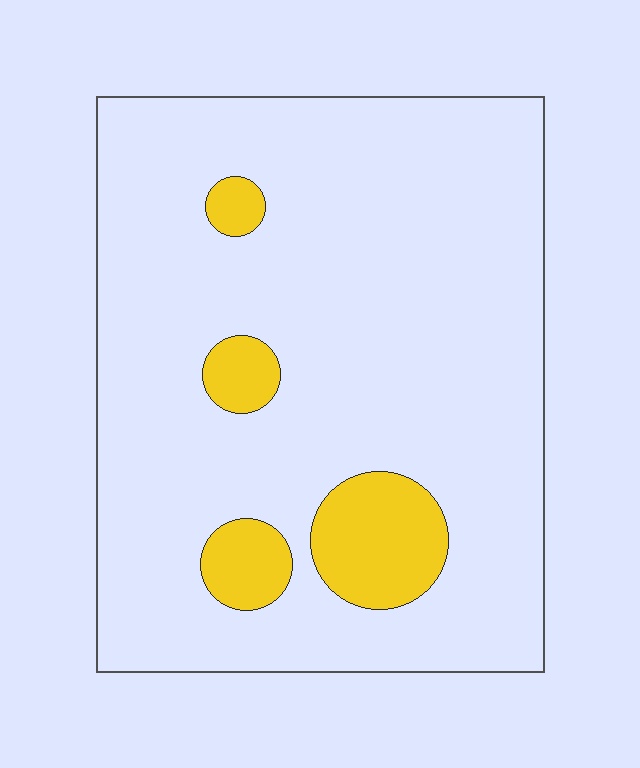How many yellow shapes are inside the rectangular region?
4.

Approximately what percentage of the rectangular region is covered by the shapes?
Approximately 10%.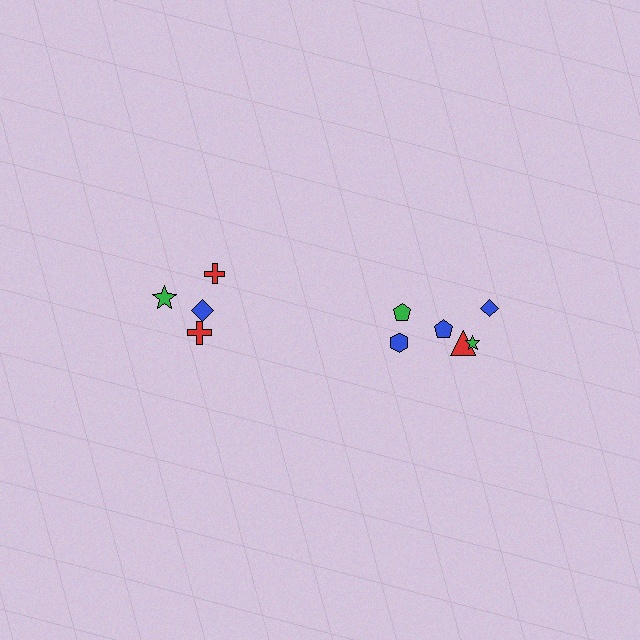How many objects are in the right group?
There are 6 objects.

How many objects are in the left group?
There are 4 objects.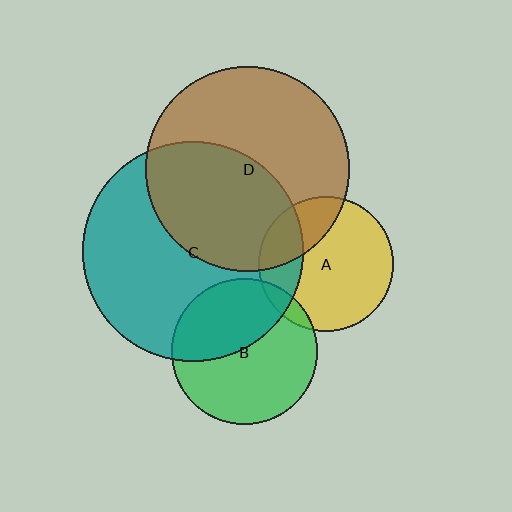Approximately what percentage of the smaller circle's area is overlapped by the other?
Approximately 25%.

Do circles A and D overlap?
Yes.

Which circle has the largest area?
Circle C (teal).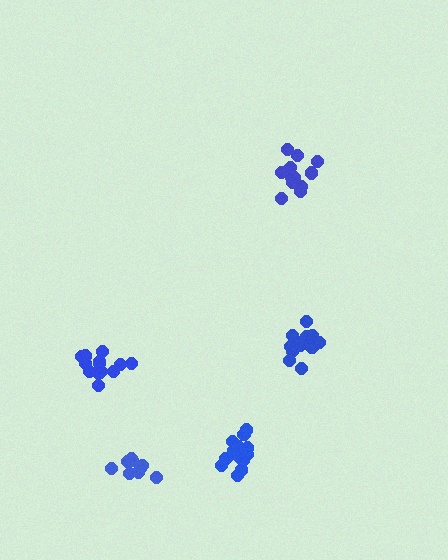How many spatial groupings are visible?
There are 5 spatial groupings.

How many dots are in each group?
Group 1: 10 dots, Group 2: 14 dots, Group 3: 14 dots, Group 4: 13 dots, Group 5: 14 dots (65 total).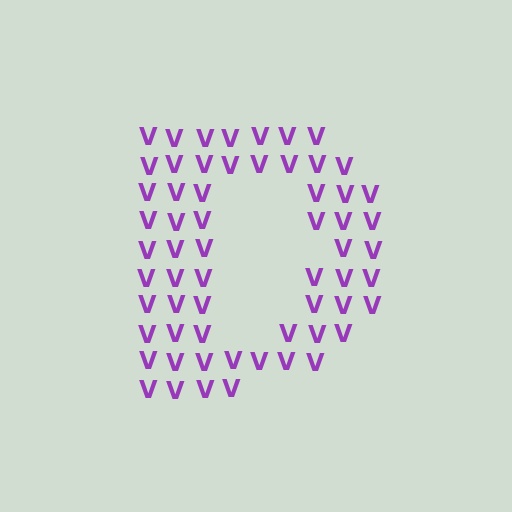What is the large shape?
The large shape is the letter D.